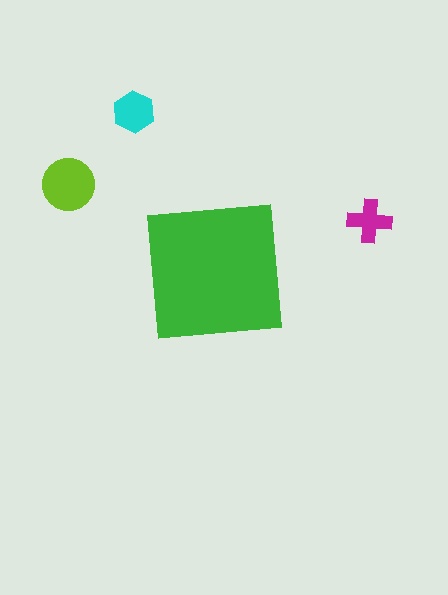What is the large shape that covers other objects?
A green square.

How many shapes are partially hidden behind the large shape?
0 shapes are partially hidden.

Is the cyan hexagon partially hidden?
No, the cyan hexagon is fully visible.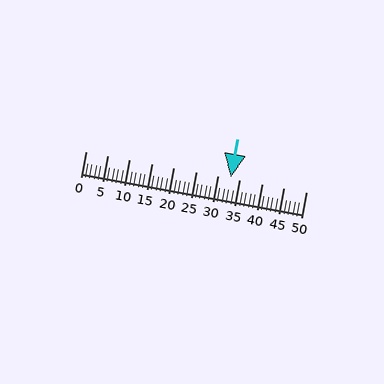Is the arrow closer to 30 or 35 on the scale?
The arrow is closer to 35.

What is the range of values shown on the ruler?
The ruler shows values from 0 to 50.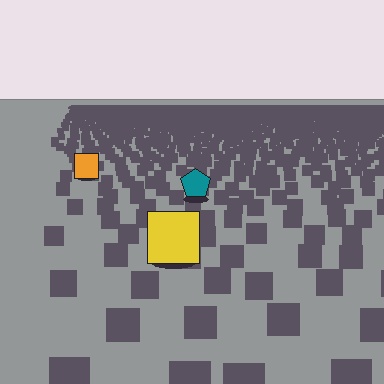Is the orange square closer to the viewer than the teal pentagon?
No. The teal pentagon is closer — you can tell from the texture gradient: the ground texture is coarser near it.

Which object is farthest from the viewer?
The orange square is farthest from the viewer. It appears smaller and the ground texture around it is denser.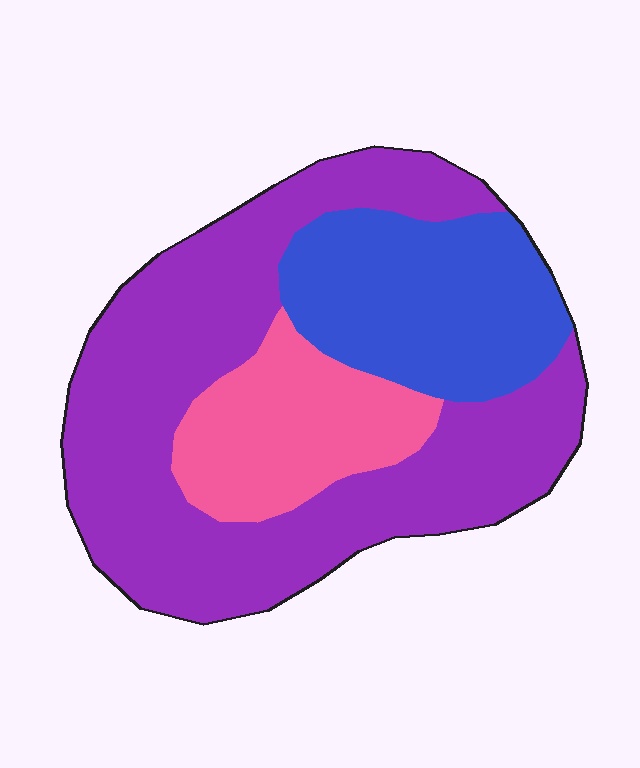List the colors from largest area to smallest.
From largest to smallest: purple, blue, pink.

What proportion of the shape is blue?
Blue covers about 25% of the shape.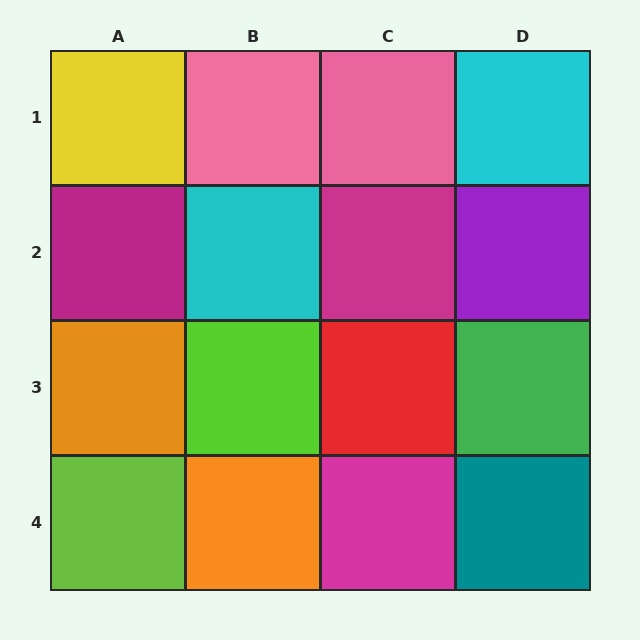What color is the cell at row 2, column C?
Magenta.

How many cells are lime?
2 cells are lime.